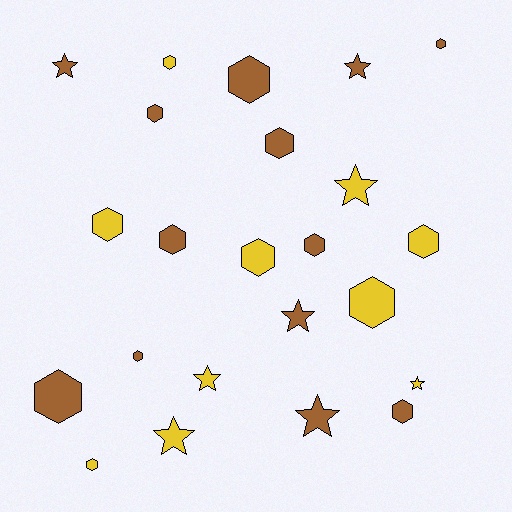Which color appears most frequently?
Brown, with 13 objects.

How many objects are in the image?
There are 23 objects.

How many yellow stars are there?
There are 4 yellow stars.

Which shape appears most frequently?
Hexagon, with 15 objects.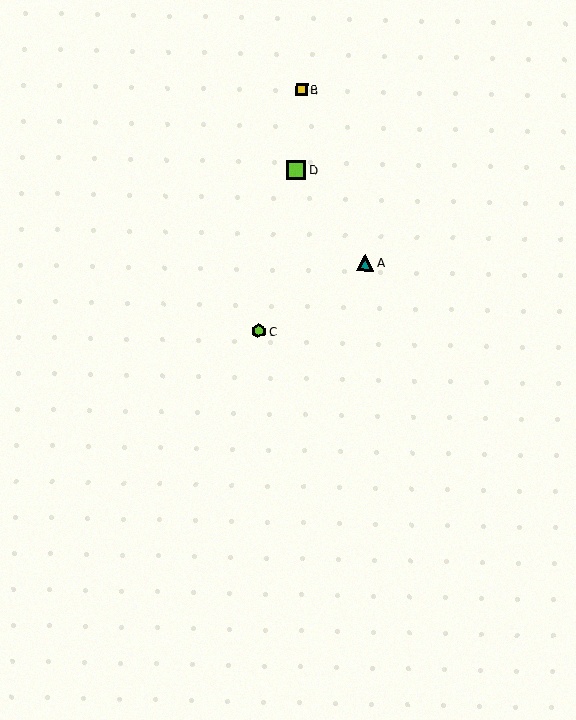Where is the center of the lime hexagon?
The center of the lime hexagon is at (259, 331).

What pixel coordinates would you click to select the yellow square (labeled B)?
Click at (302, 90) to select the yellow square B.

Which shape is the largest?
The lime square (labeled D) is the largest.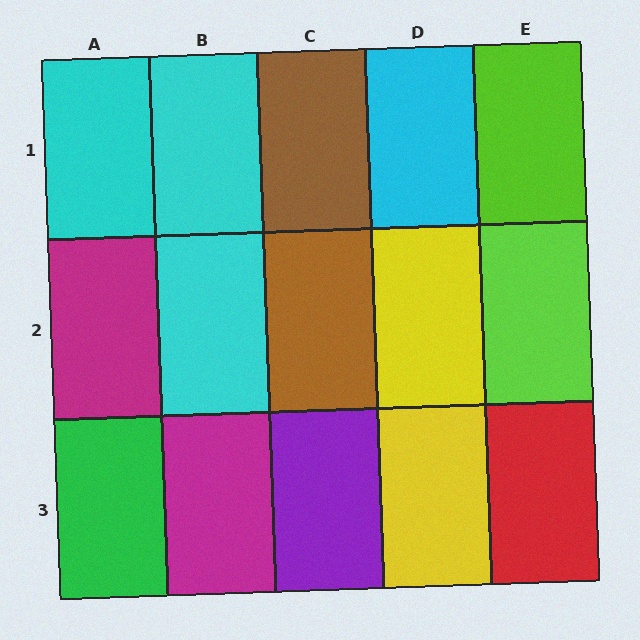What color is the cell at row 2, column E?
Lime.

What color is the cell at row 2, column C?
Brown.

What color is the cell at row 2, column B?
Cyan.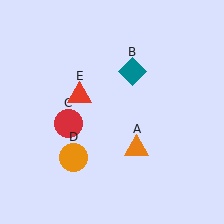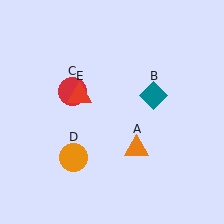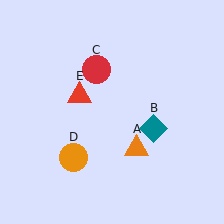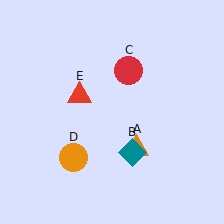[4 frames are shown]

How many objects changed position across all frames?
2 objects changed position: teal diamond (object B), red circle (object C).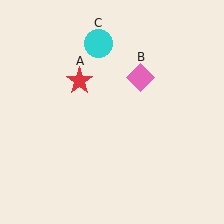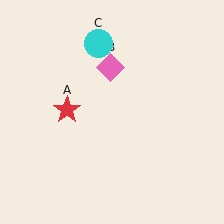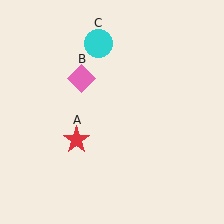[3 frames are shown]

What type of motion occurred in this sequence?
The red star (object A), pink diamond (object B) rotated counterclockwise around the center of the scene.